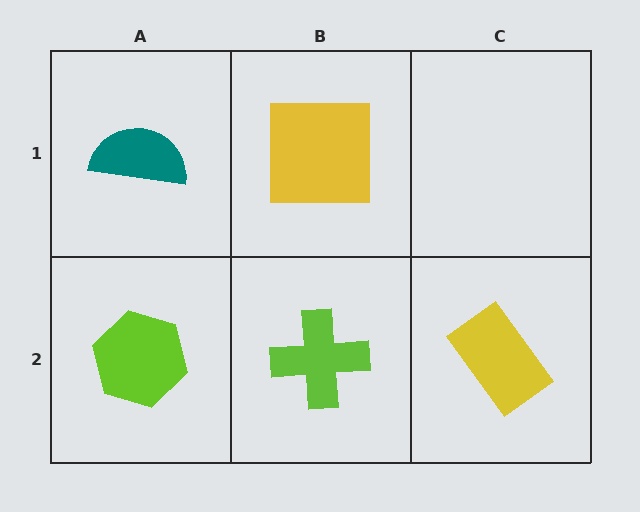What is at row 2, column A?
A lime hexagon.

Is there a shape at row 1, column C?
No, that cell is empty.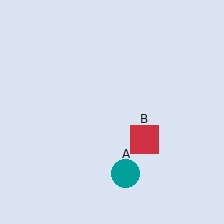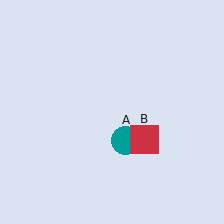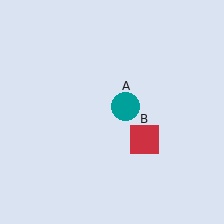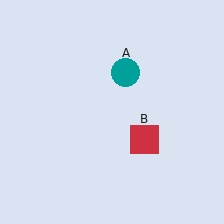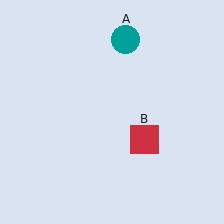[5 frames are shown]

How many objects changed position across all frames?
1 object changed position: teal circle (object A).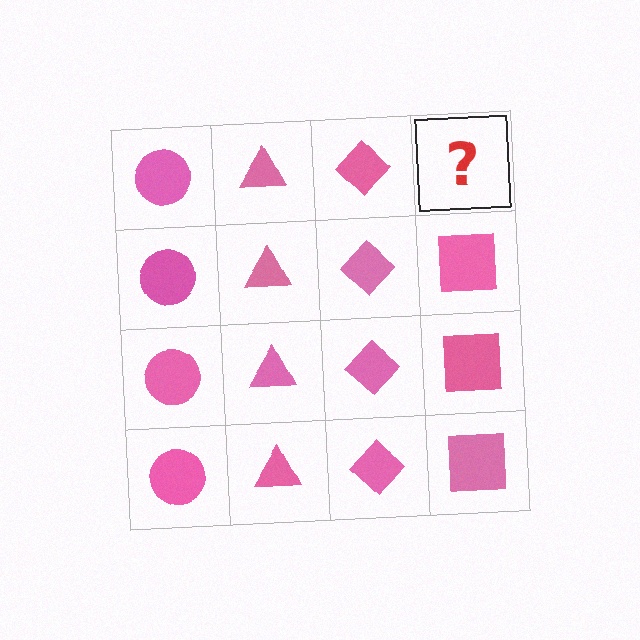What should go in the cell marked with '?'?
The missing cell should contain a pink square.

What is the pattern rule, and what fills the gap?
The rule is that each column has a consistent shape. The gap should be filled with a pink square.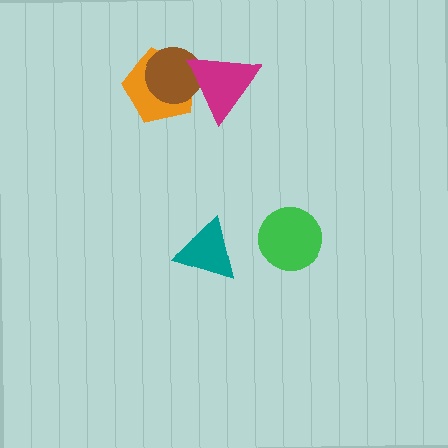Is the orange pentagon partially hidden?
Yes, it is partially covered by another shape.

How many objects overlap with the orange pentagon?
2 objects overlap with the orange pentagon.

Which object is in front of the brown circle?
The magenta triangle is in front of the brown circle.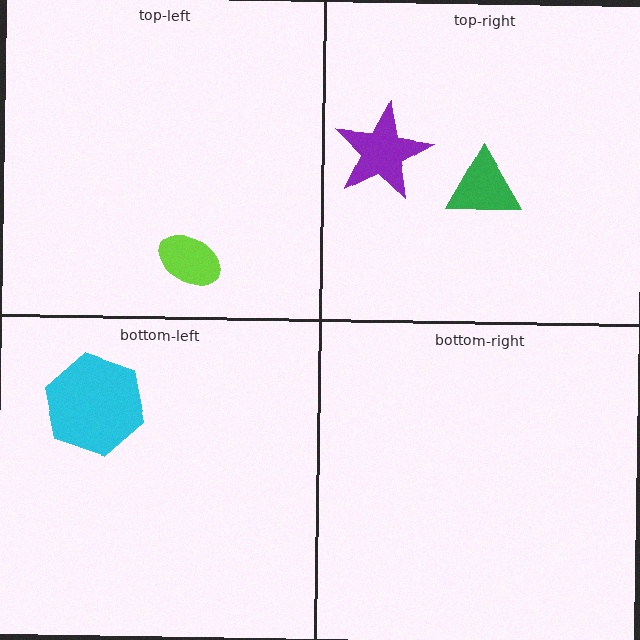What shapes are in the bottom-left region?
The cyan hexagon.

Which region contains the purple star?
The top-right region.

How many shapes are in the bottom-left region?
1.